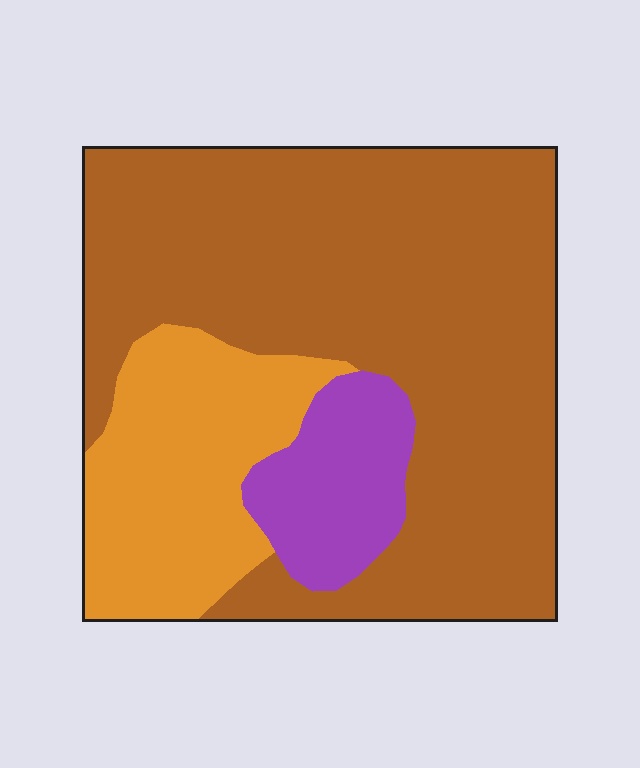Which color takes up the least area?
Purple, at roughly 10%.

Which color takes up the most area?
Brown, at roughly 65%.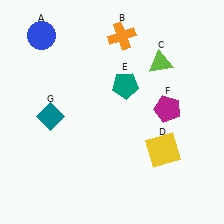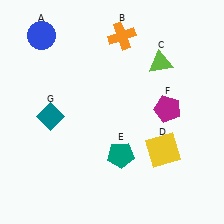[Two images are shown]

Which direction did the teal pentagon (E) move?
The teal pentagon (E) moved down.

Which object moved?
The teal pentagon (E) moved down.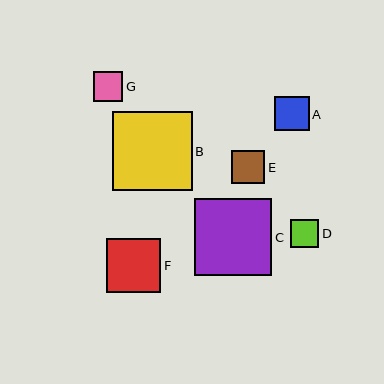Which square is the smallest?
Square D is the smallest with a size of approximately 28 pixels.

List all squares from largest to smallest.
From largest to smallest: B, C, F, A, E, G, D.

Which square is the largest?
Square B is the largest with a size of approximately 79 pixels.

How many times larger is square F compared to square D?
Square F is approximately 1.9 times the size of square D.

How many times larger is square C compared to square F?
Square C is approximately 1.4 times the size of square F.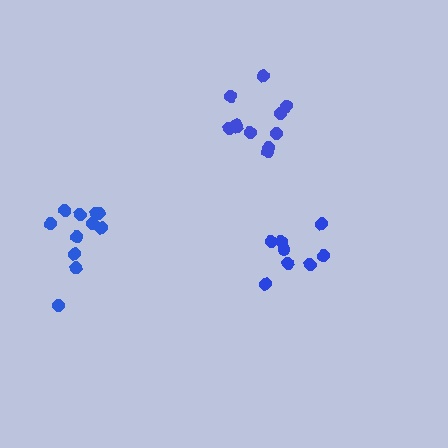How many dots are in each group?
Group 1: 8 dots, Group 2: 11 dots, Group 3: 11 dots (30 total).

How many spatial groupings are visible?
There are 3 spatial groupings.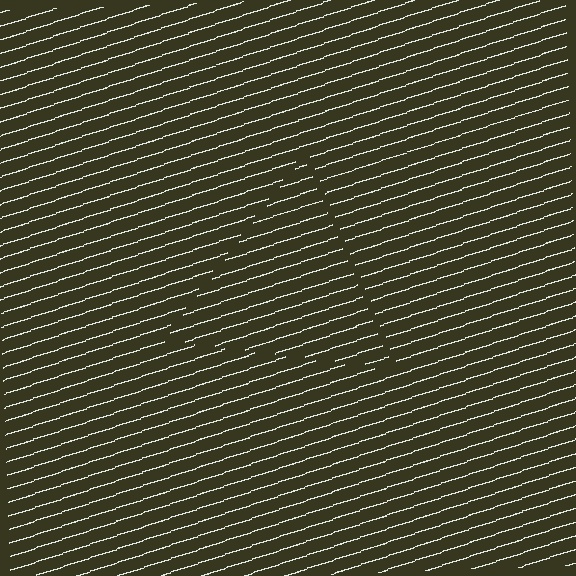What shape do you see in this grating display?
An illusory triangle. The interior of the shape contains the same grating, shifted by half a period — the contour is defined by the phase discontinuity where line-ends from the inner and outer gratings abut.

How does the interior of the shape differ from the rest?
The interior of the shape contains the same grating, shifted by half a period — the contour is defined by the phase discontinuity where line-ends from the inner and outer gratings abut.